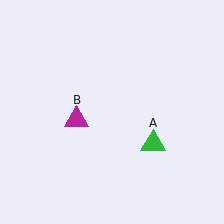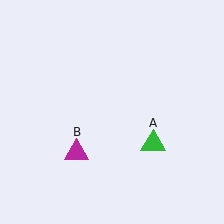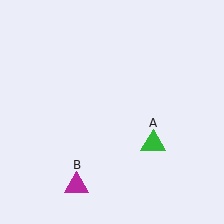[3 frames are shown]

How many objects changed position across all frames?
1 object changed position: magenta triangle (object B).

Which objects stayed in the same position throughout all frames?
Green triangle (object A) remained stationary.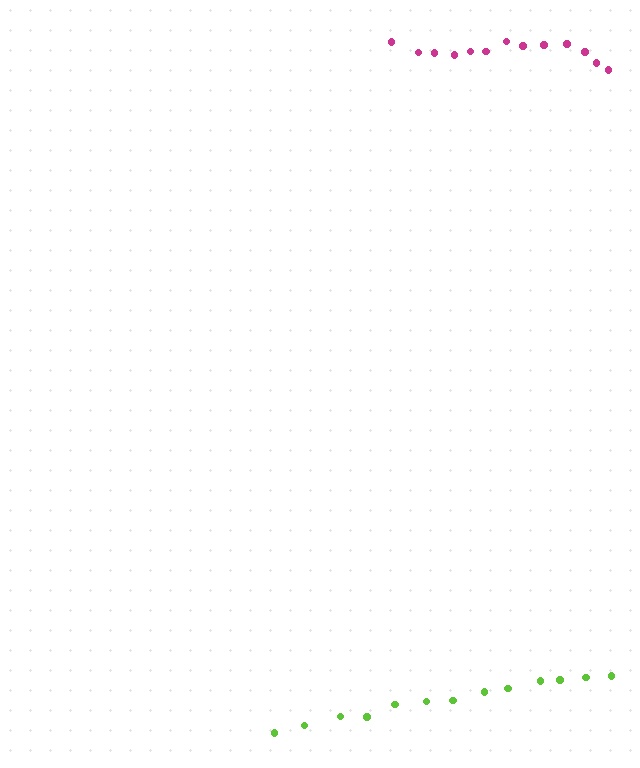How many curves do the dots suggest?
There are 2 distinct paths.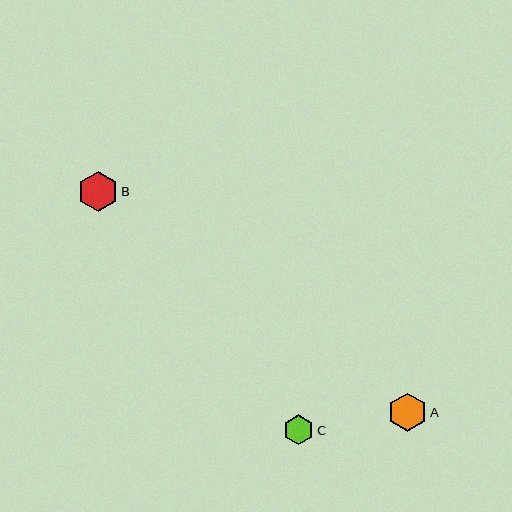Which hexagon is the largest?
Hexagon B is the largest with a size of approximately 40 pixels.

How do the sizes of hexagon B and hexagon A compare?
Hexagon B and hexagon A are approximately the same size.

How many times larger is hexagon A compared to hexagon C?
Hexagon A is approximately 1.3 times the size of hexagon C.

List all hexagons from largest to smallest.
From largest to smallest: B, A, C.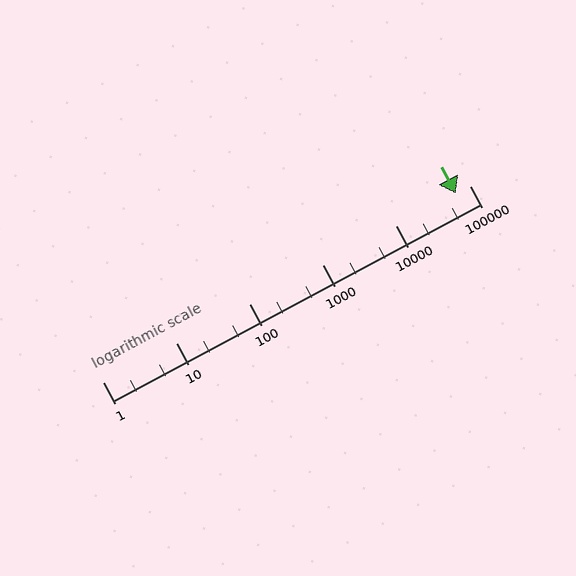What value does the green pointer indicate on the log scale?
The pointer indicates approximately 66000.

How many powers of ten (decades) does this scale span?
The scale spans 5 decades, from 1 to 100000.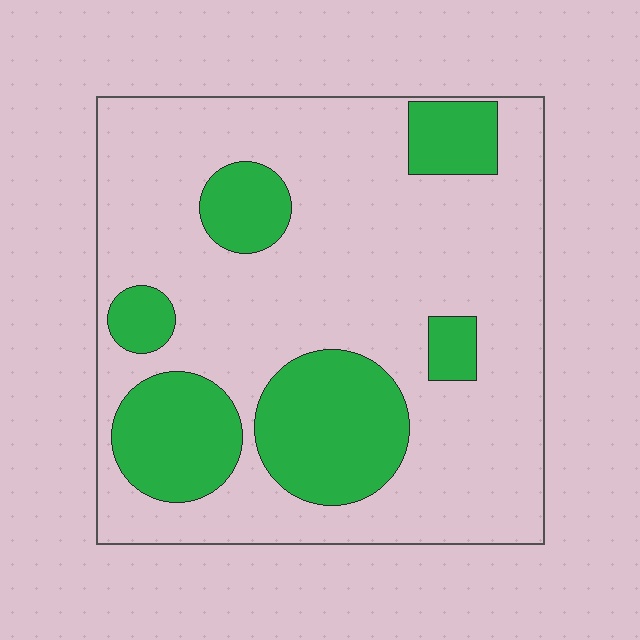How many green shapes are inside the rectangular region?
6.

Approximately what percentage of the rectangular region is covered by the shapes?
Approximately 25%.